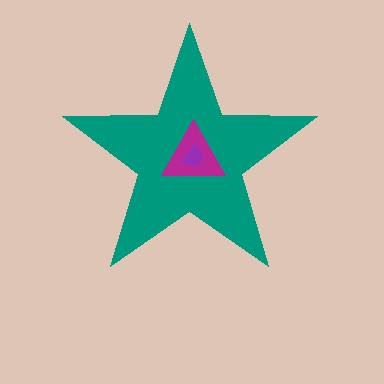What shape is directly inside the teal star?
The magenta triangle.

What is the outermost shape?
The teal star.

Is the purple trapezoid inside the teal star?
Yes.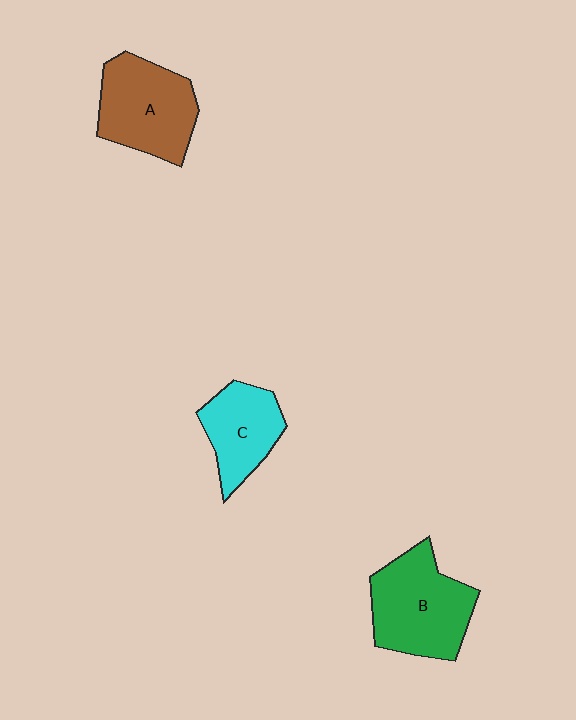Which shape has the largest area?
Shape B (green).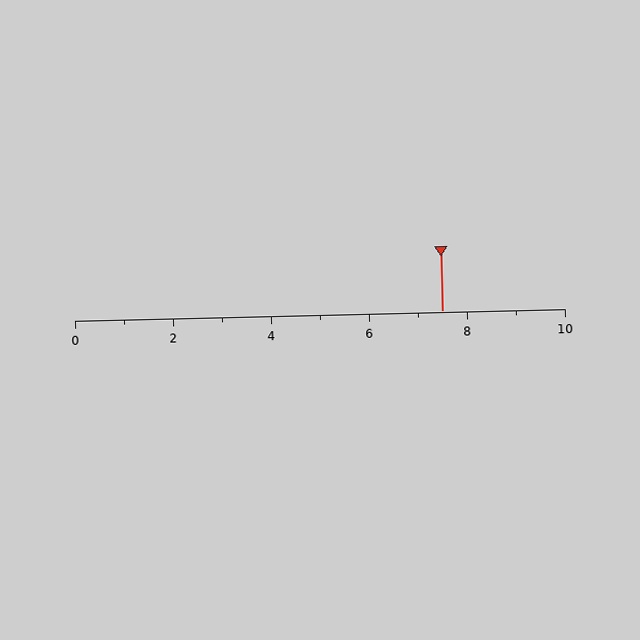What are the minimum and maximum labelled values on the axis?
The axis runs from 0 to 10.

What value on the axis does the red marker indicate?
The marker indicates approximately 7.5.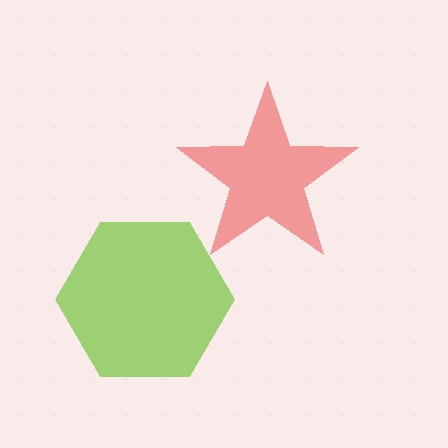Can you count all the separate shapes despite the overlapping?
Yes, there are 2 separate shapes.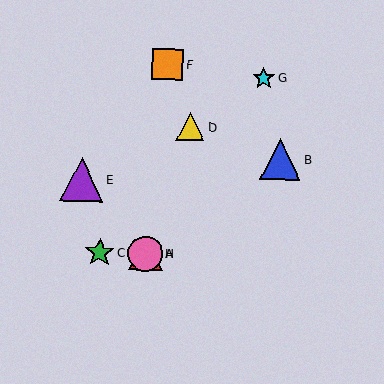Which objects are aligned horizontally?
Objects A, C, H are aligned horizontally.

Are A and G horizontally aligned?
No, A is at y≈254 and G is at y≈78.